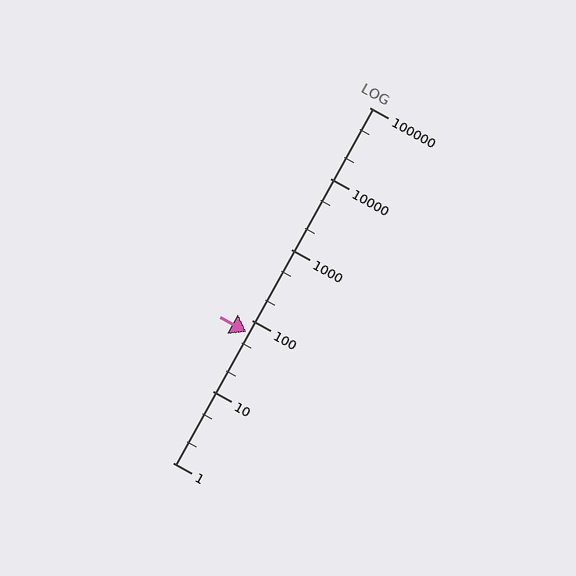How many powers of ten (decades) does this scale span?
The scale spans 5 decades, from 1 to 100000.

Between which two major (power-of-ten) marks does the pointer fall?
The pointer is between 10 and 100.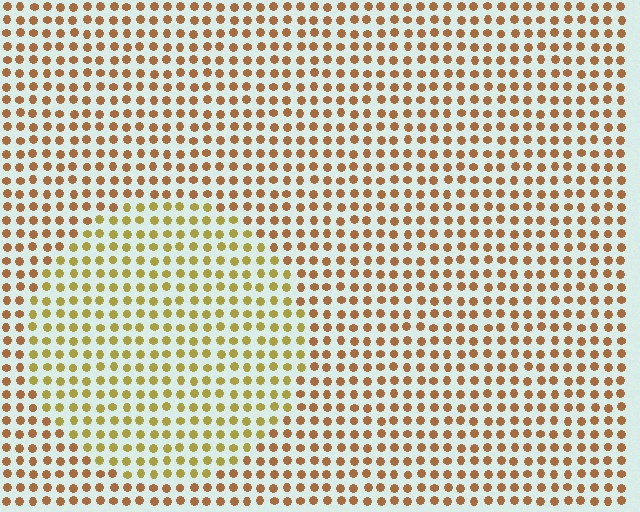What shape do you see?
I see a circle.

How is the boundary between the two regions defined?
The boundary is defined purely by a slight shift in hue (about 30 degrees). Spacing, size, and orientation are identical on both sides.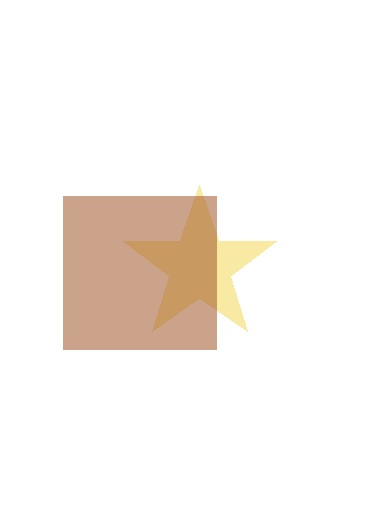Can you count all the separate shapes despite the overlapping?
Yes, there are 2 separate shapes.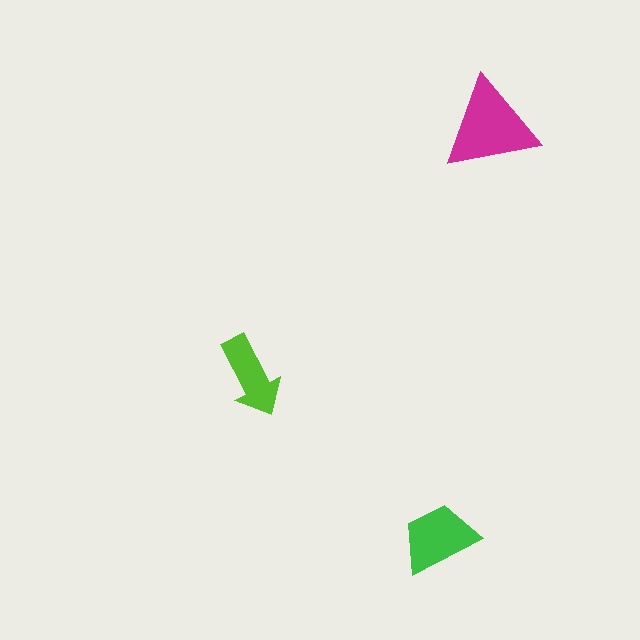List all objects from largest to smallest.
The magenta triangle, the green trapezoid, the lime arrow.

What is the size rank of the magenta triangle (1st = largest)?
1st.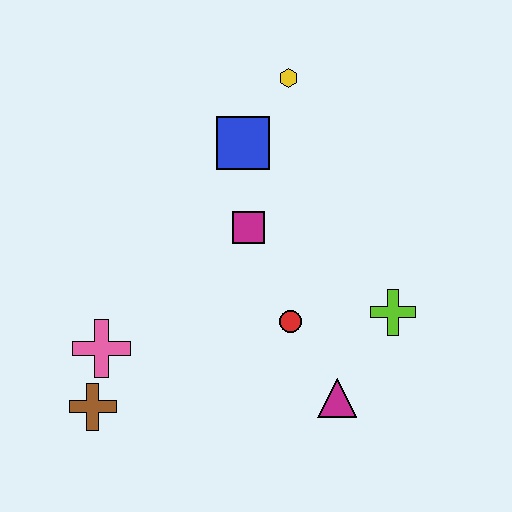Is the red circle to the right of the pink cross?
Yes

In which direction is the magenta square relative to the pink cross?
The magenta square is to the right of the pink cross.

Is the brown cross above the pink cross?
No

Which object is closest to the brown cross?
The pink cross is closest to the brown cross.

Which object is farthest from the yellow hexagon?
The brown cross is farthest from the yellow hexagon.